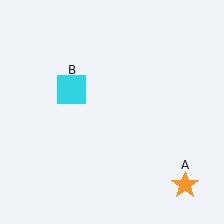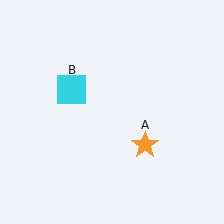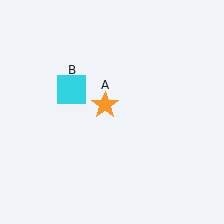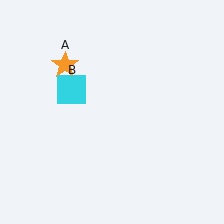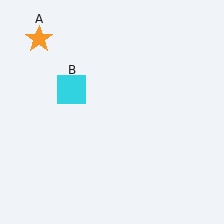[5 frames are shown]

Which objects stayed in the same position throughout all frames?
Cyan square (object B) remained stationary.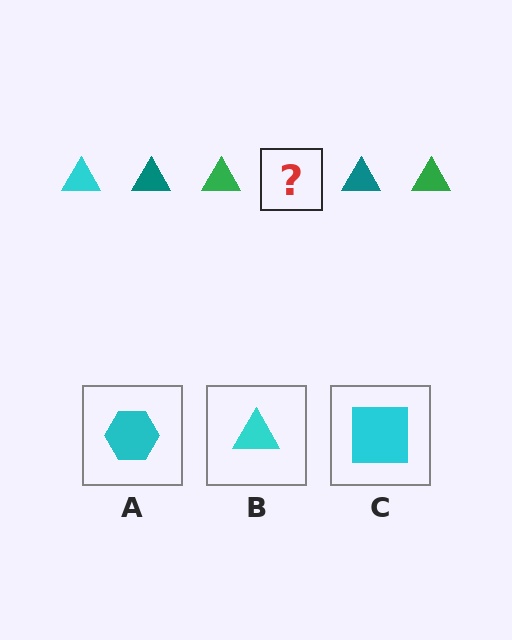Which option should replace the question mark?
Option B.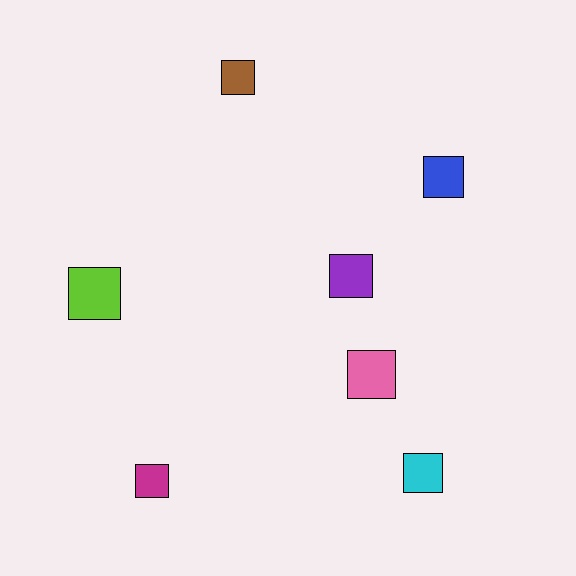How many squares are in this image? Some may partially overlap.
There are 7 squares.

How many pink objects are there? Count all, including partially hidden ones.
There is 1 pink object.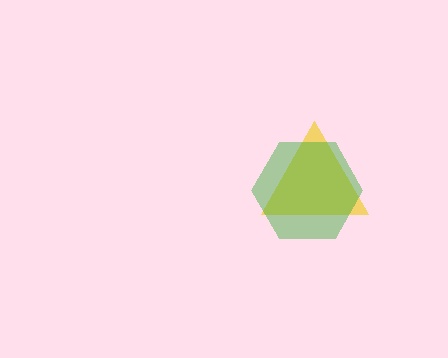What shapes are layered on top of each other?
The layered shapes are: a yellow triangle, a green hexagon.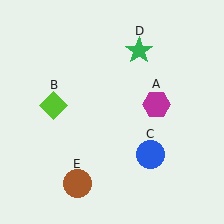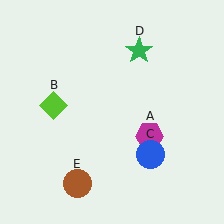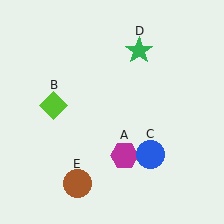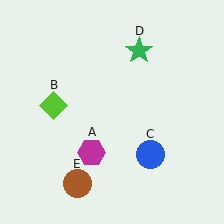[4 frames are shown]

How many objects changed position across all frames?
1 object changed position: magenta hexagon (object A).